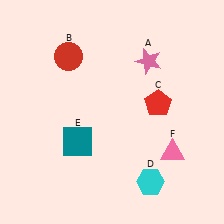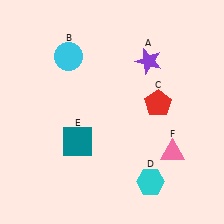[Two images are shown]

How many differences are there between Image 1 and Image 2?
There are 2 differences between the two images.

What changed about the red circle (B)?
In Image 1, B is red. In Image 2, it changed to cyan.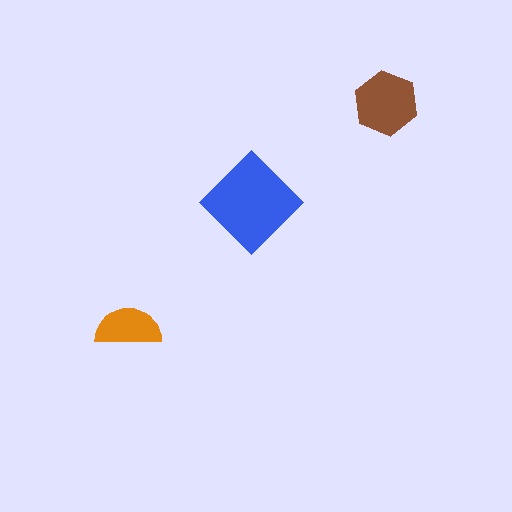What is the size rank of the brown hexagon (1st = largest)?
2nd.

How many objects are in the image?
There are 3 objects in the image.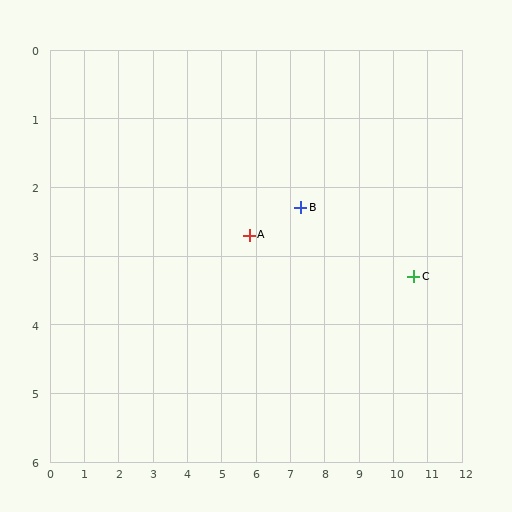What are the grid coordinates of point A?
Point A is at approximately (5.8, 2.7).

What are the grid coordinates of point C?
Point C is at approximately (10.6, 3.3).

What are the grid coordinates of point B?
Point B is at approximately (7.3, 2.3).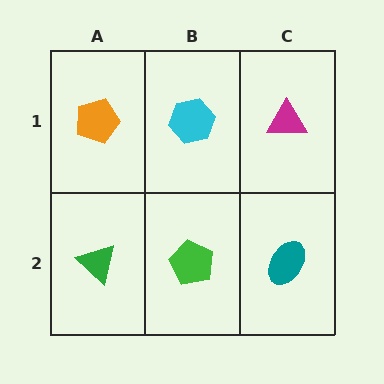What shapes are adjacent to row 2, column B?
A cyan hexagon (row 1, column B), a green triangle (row 2, column A), a teal ellipse (row 2, column C).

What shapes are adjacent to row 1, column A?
A green triangle (row 2, column A), a cyan hexagon (row 1, column B).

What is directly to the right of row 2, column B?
A teal ellipse.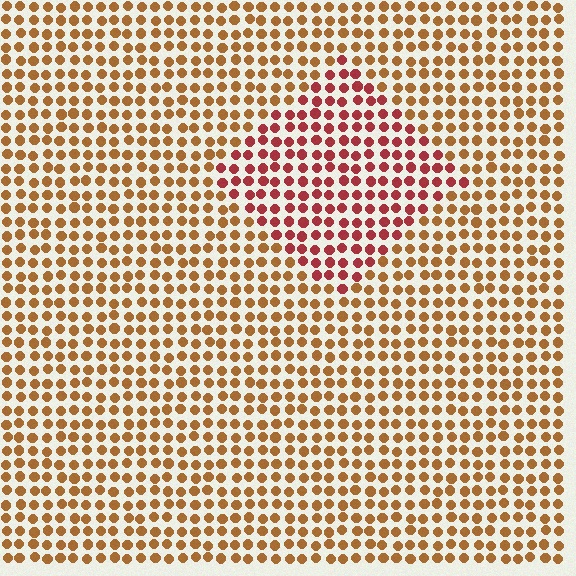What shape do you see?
I see a diamond.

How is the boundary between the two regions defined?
The boundary is defined purely by a slight shift in hue (about 36 degrees). Spacing, size, and orientation are identical on both sides.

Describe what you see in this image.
The image is filled with small brown elements in a uniform arrangement. A diamond-shaped region is visible where the elements are tinted to a slightly different hue, forming a subtle color boundary.